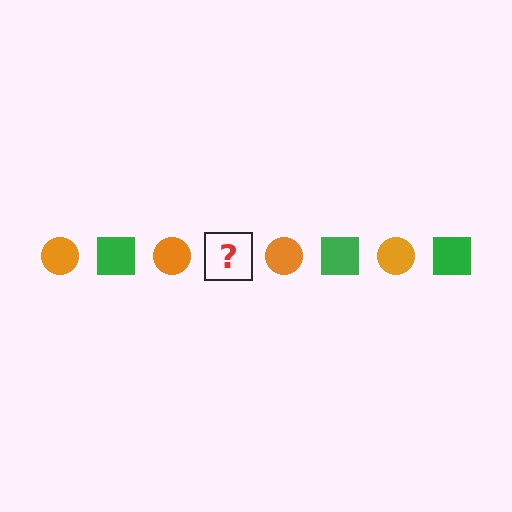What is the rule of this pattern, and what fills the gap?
The rule is that the pattern alternates between orange circle and green square. The gap should be filled with a green square.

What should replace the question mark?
The question mark should be replaced with a green square.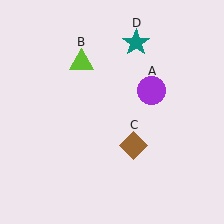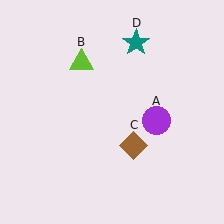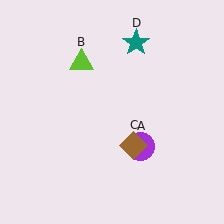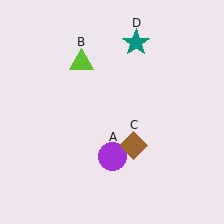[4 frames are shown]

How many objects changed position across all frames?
1 object changed position: purple circle (object A).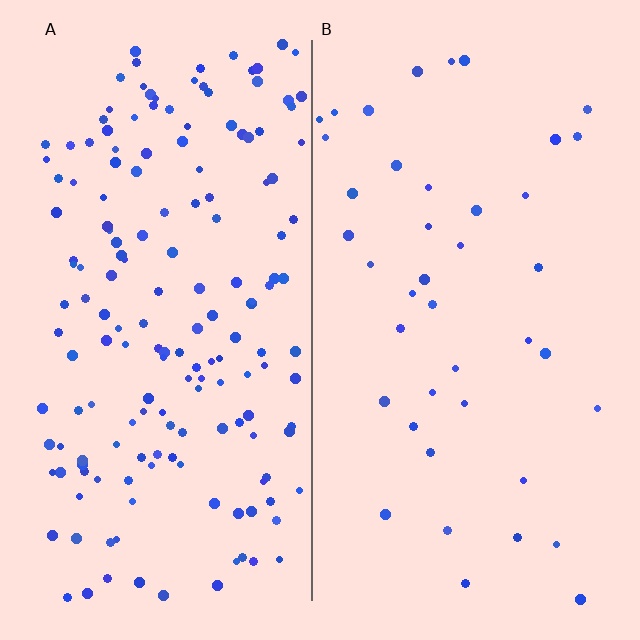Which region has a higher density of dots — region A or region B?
A (the left).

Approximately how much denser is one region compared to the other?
Approximately 4.1× — region A over region B.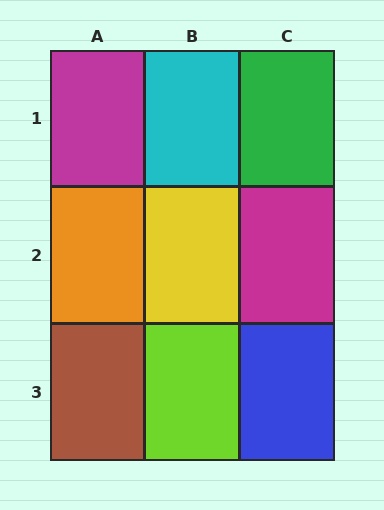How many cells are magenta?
2 cells are magenta.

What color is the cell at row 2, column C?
Magenta.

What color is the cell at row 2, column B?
Yellow.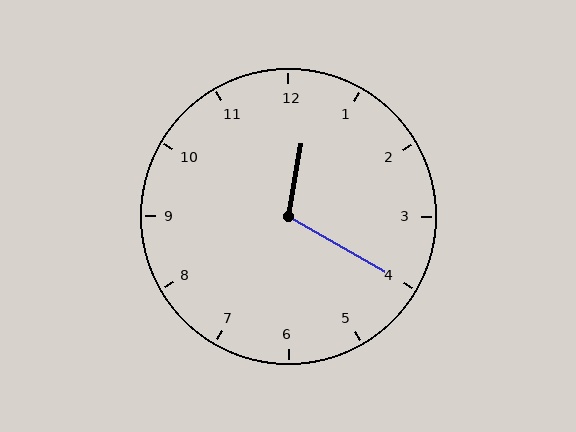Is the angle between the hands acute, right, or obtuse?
It is obtuse.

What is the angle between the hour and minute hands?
Approximately 110 degrees.